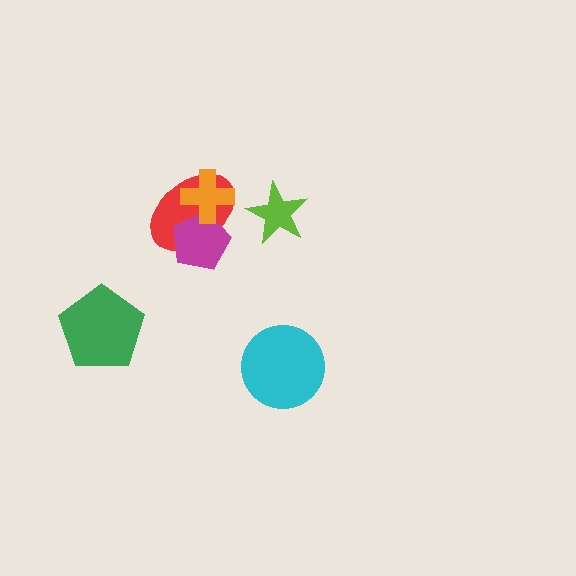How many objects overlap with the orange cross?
2 objects overlap with the orange cross.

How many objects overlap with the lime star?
0 objects overlap with the lime star.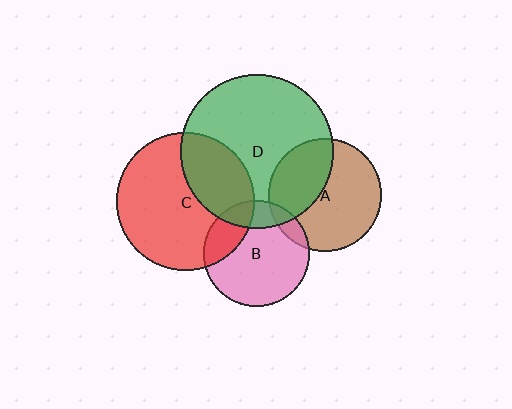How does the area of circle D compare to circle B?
Approximately 2.1 times.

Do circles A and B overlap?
Yes.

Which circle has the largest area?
Circle D (green).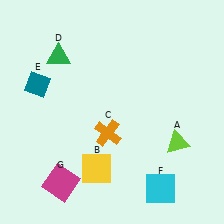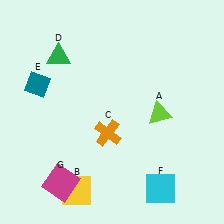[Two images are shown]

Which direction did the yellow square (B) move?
The yellow square (B) moved down.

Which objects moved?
The objects that moved are: the lime triangle (A), the yellow square (B).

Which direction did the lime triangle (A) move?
The lime triangle (A) moved up.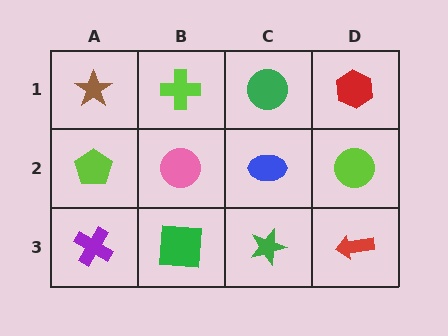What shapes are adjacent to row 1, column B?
A pink circle (row 2, column B), a brown star (row 1, column A), a green circle (row 1, column C).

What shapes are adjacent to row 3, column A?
A lime pentagon (row 2, column A), a green square (row 3, column B).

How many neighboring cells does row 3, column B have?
3.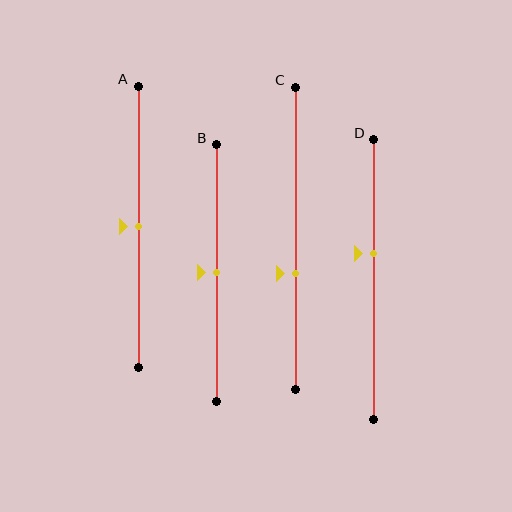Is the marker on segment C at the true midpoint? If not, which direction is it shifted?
No, the marker on segment C is shifted downward by about 12% of the segment length.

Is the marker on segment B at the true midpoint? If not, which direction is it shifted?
Yes, the marker on segment B is at the true midpoint.